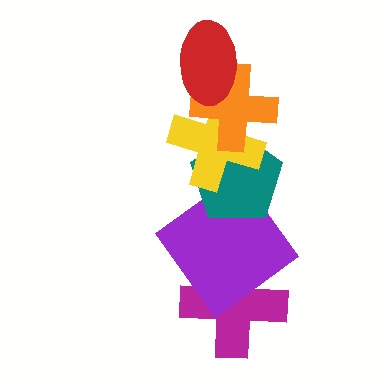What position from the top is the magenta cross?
The magenta cross is 6th from the top.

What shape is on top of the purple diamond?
The teal pentagon is on top of the purple diamond.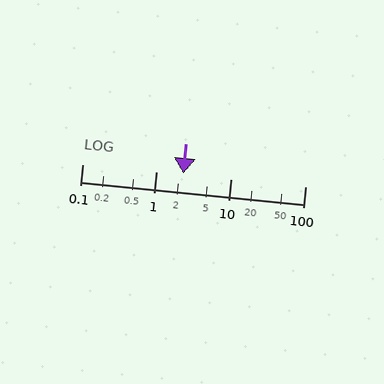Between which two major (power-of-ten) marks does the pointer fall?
The pointer is between 1 and 10.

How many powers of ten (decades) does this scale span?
The scale spans 3 decades, from 0.1 to 100.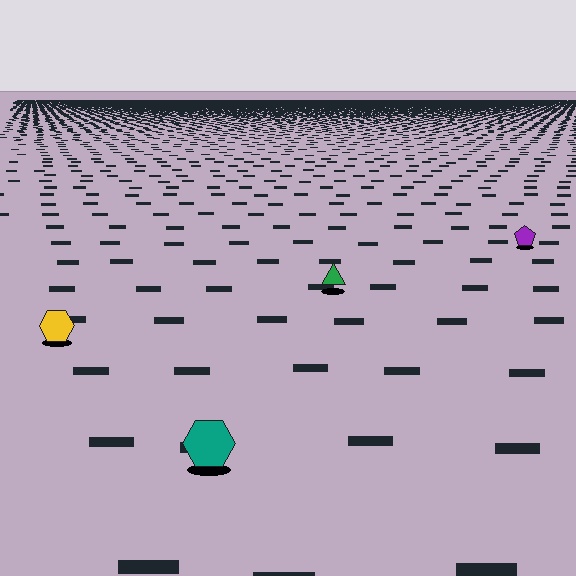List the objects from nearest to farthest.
From nearest to farthest: the teal hexagon, the yellow hexagon, the green triangle, the purple pentagon.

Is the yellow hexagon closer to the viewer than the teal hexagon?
No. The teal hexagon is closer — you can tell from the texture gradient: the ground texture is coarser near it.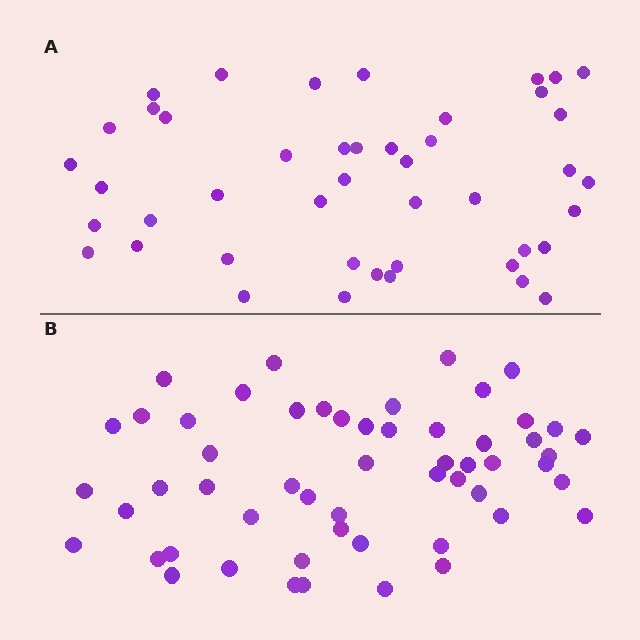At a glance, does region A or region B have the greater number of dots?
Region B (the bottom region) has more dots.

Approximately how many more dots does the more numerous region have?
Region B has roughly 10 or so more dots than region A.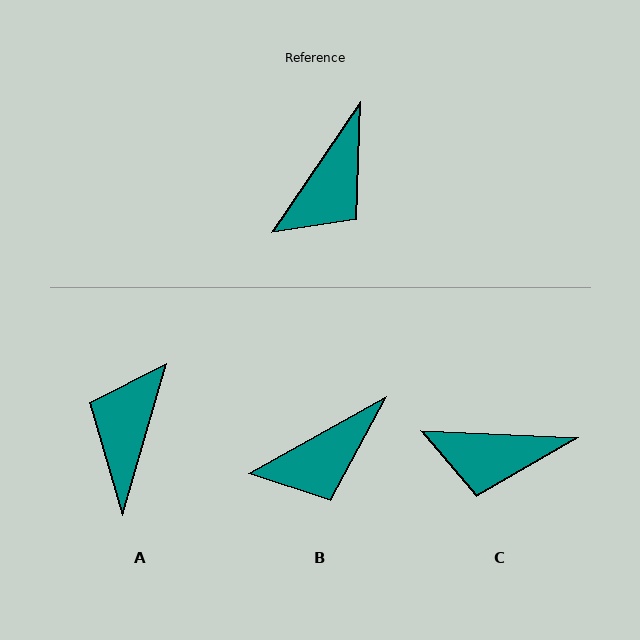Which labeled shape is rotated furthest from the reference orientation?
A, about 162 degrees away.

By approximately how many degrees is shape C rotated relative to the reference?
Approximately 58 degrees clockwise.